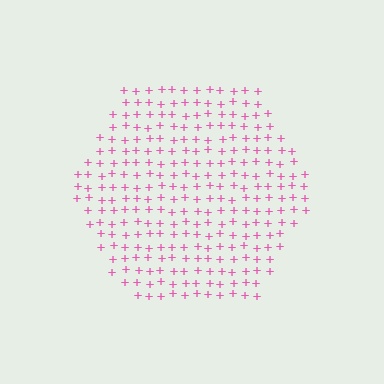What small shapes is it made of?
It is made of small plus signs.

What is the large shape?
The large shape is a hexagon.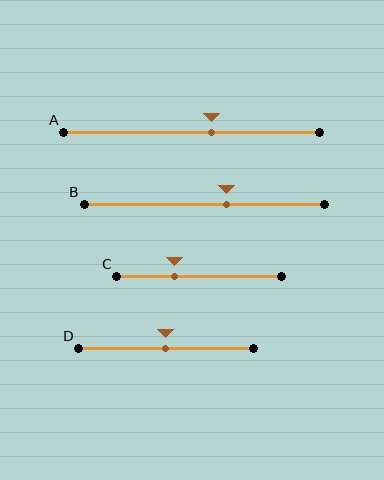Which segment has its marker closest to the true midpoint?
Segment D has its marker closest to the true midpoint.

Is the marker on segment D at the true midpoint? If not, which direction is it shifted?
Yes, the marker on segment D is at the true midpoint.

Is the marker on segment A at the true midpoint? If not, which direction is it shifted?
No, the marker on segment A is shifted to the right by about 8% of the segment length.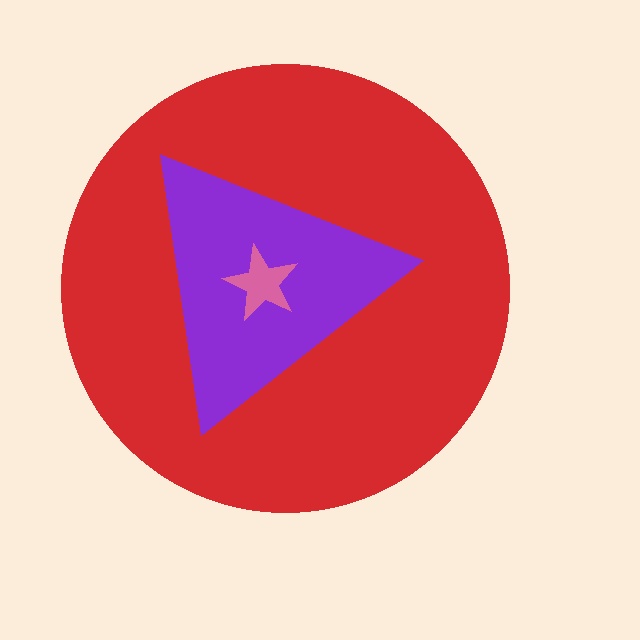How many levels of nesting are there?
3.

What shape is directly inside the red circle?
The purple triangle.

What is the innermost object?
The pink star.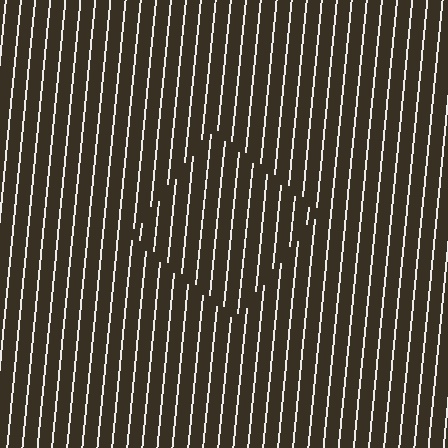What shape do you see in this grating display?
An illusory square. The interior of the shape contains the same grating, shifted by half a period — the contour is defined by the phase discontinuity where line-ends from the inner and outer gratings abut.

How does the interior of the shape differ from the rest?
The interior of the shape contains the same grating, shifted by half a period — the contour is defined by the phase discontinuity where line-ends from the inner and outer gratings abut.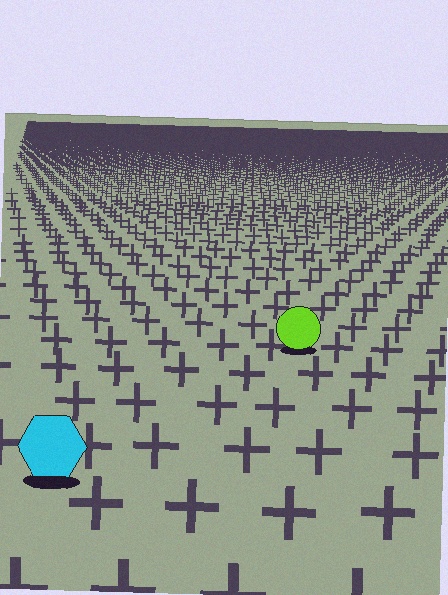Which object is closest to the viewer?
The cyan hexagon is closest. The texture marks near it are larger and more spread out.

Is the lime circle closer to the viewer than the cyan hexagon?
No. The cyan hexagon is closer — you can tell from the texture gradient: the ground texture is coarser near it.